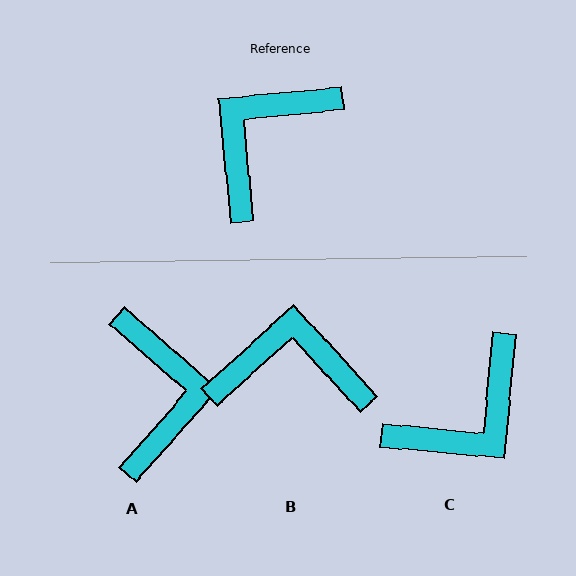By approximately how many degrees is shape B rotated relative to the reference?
Approximately 53 degrees clockwise.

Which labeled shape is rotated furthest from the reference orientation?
C, about 169 degrees away.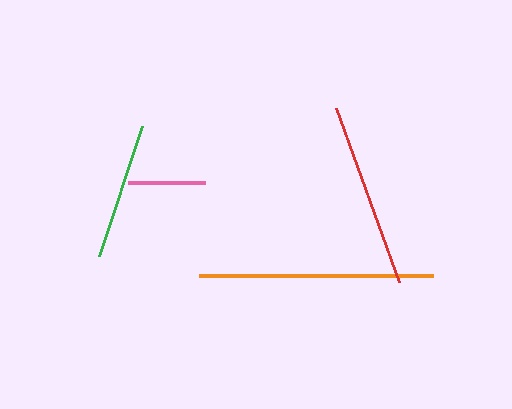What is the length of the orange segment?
The orange segment is approximately 234 pixels long.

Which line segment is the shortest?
The pink line is the shortest at approximately 77 pixels.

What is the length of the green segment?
The green segment is approximately 137 pixels long.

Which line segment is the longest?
The orange line is the longest at approximately 234 pixels.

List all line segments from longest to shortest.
From longest to shortest: orange, red, green, pink.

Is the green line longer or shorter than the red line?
The red line is longer than the green line.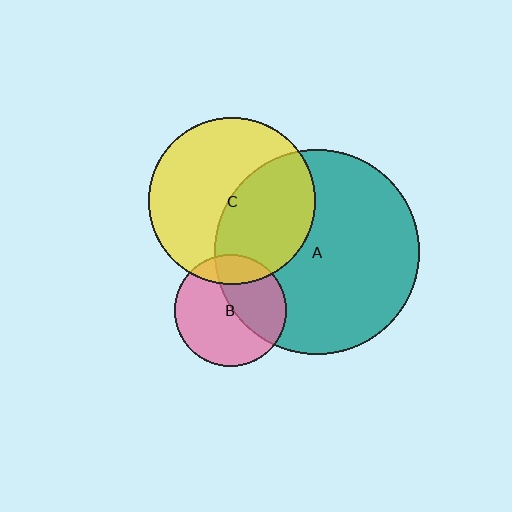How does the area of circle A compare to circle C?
Approximately 1.5 times.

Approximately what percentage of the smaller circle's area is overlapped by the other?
Approximately 15%.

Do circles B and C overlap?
Yes.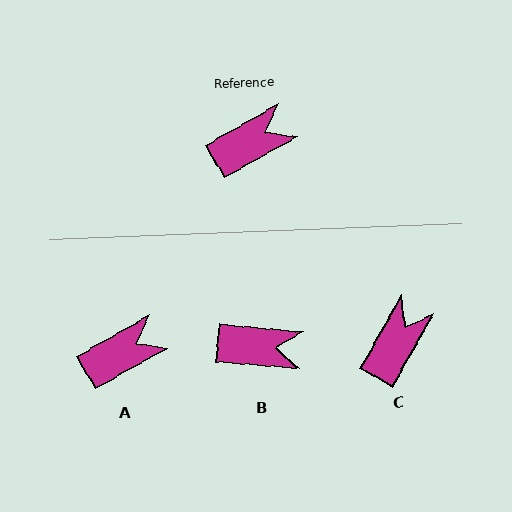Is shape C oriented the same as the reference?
No, it is off by about 31 degrees.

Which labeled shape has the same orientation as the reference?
A.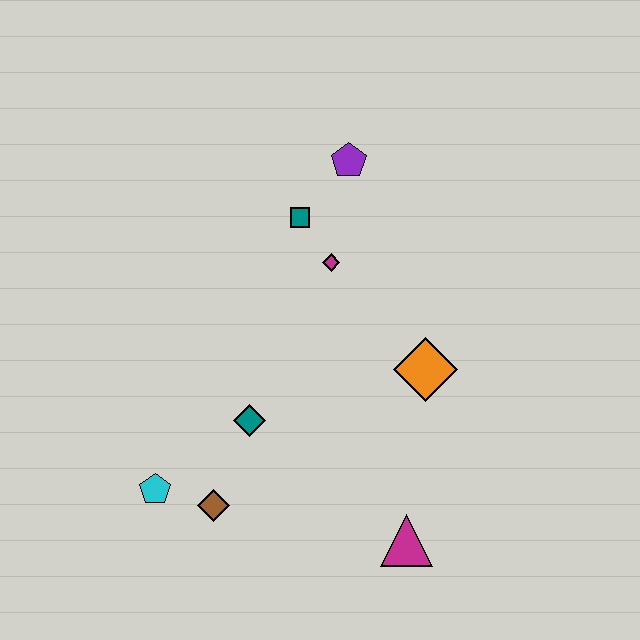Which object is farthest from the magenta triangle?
The purple pentagon is farthest from the magenta triangle.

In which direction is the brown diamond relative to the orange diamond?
The brown diamond is to the left of the orange diamond.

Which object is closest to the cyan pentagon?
The brown diamond is closest to the cyan pentagon.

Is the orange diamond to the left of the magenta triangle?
No